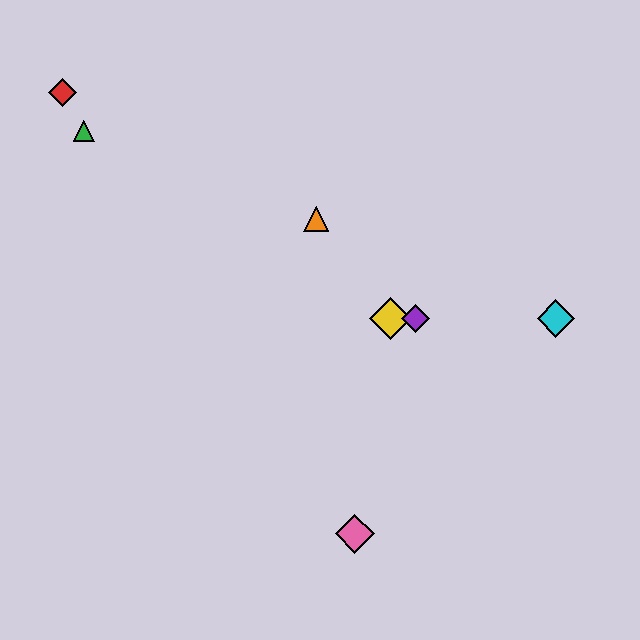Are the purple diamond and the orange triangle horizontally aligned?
No, the purple diamond is at y≈319 and the orange triangle is at y≈219.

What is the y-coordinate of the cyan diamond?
The cyan diamond is at y≈319.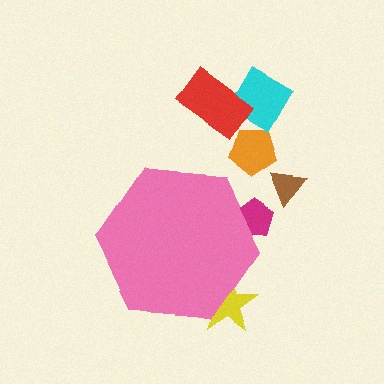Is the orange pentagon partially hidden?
No, the orange pentagon is fully visible.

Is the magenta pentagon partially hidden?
Yes, the magenta pentagon is partially hidden behind the pink hexagon.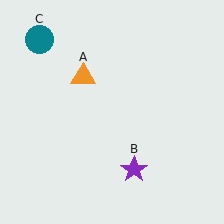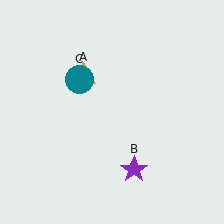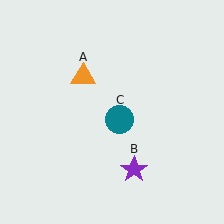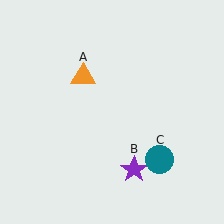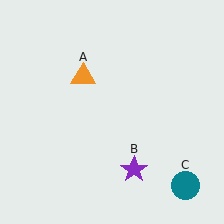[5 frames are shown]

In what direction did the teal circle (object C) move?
The teal circle (object C) moved down and to the right.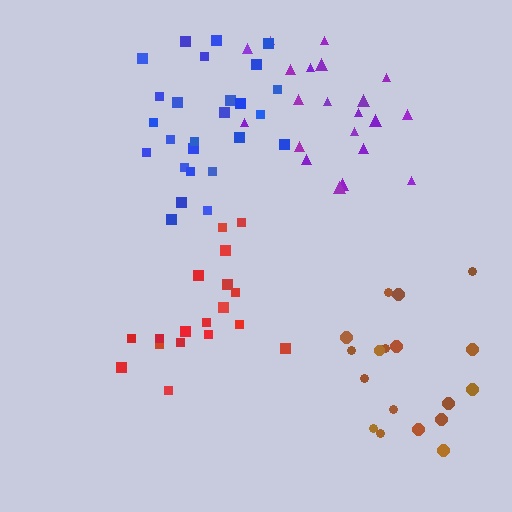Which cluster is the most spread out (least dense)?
Brown.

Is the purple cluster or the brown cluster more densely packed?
Purple.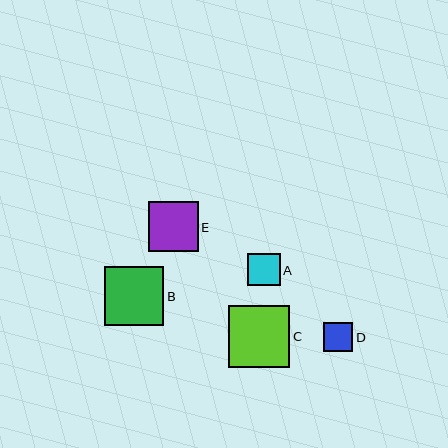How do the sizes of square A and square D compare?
Square A and square D are approximately the same size.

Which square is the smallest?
Square D is the smallest with a size of approximately 30 pixels.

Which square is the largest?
Square C is the largest with a size of approximately 62 pixels.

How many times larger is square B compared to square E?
Square B is approximately 1.2 times the size of square E.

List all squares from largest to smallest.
From largest to smallest: C, B, E, A, D.